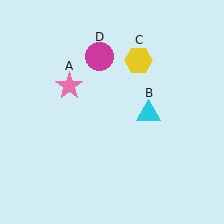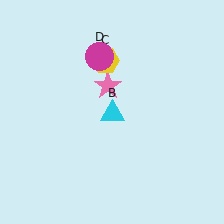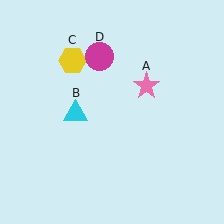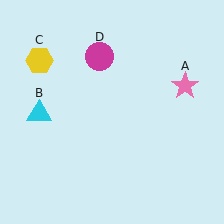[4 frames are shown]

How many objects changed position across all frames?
3 objects changed position: pink star (object A), cyan triangle (object B), yellow hexagon (object C).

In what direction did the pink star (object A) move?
The pink star (object A) moved right.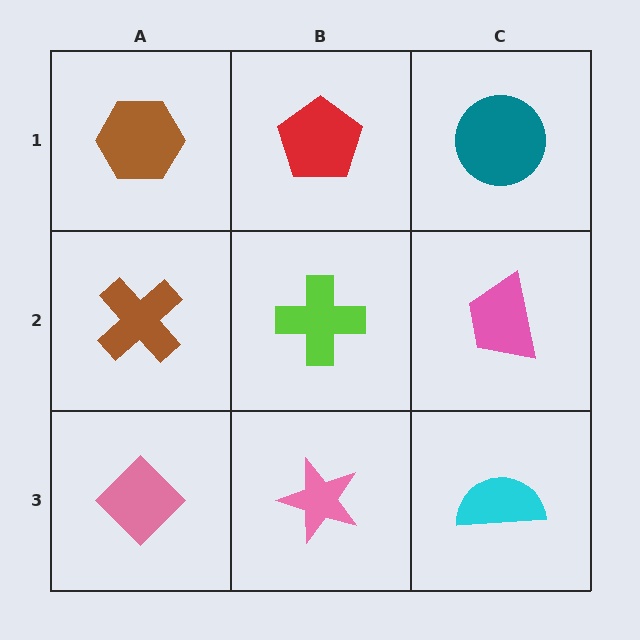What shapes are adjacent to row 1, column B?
A lime cross (row 2, column B), a brown hexagon (row 1, column A), a teal circle (row 1, column C).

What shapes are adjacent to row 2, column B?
A red pentagon (row 1, column B), a pink star (row 3, column B), a brown cross (row 2, column A), a pink trapezoid (row 2, column C).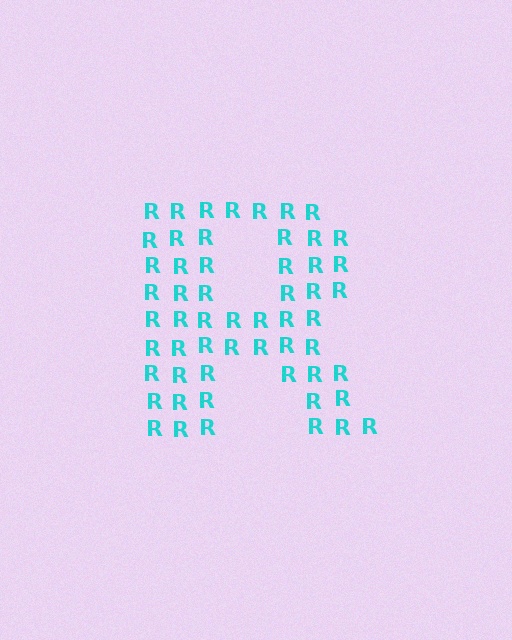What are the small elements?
The small elements are letter R's.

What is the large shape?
The large shape is the letter R.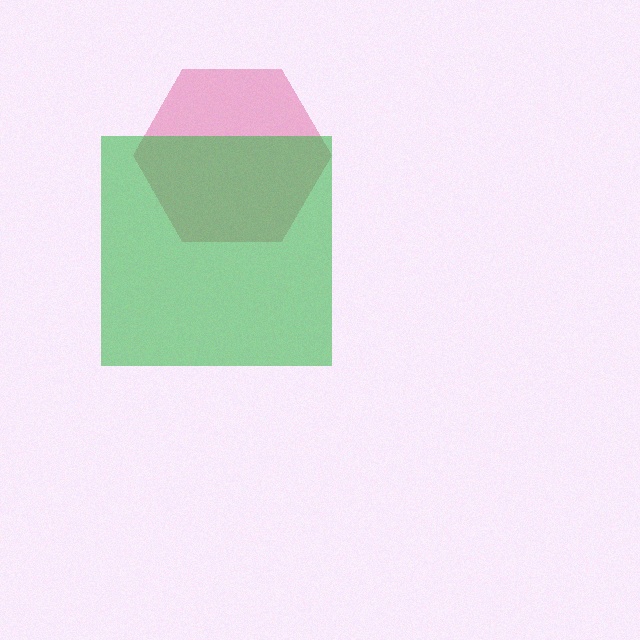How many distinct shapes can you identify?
There are 2 distinct shapes: a pink hexagon, a green square.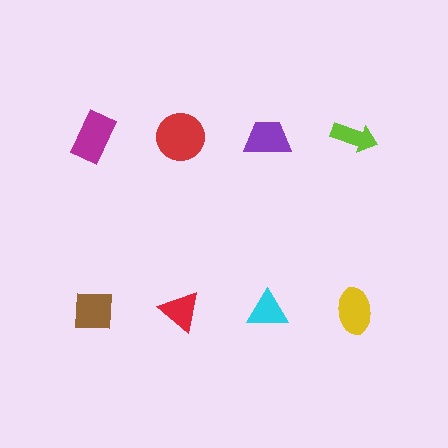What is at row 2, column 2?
A red triangle.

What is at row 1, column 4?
A lime arrow.